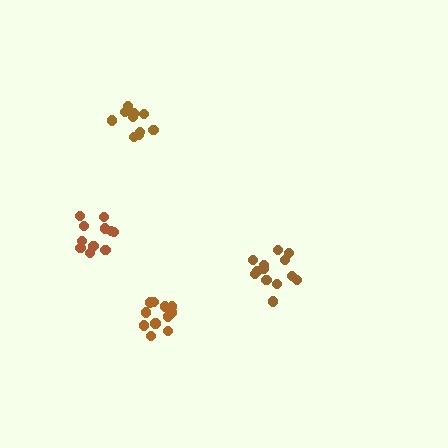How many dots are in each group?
Group 1: 10 dots, Group 2: 13 dots, Group 3: 11 dots, Group 4: 11 dots (45 total).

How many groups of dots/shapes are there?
There are 4 groups.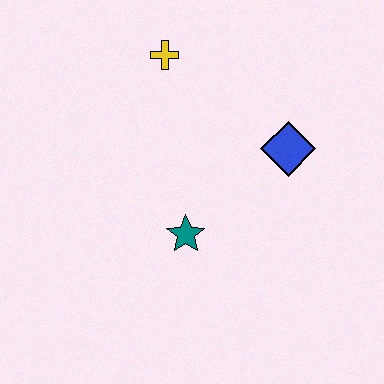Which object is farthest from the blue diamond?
The yellow cross is farthest from the blue diamond.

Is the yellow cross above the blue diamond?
Yes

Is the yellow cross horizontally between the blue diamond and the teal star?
No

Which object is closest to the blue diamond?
The teal star is closest to the blue diamond.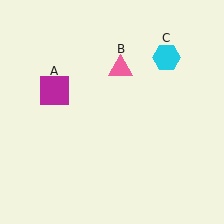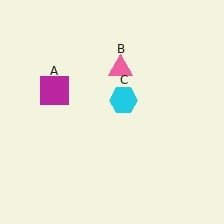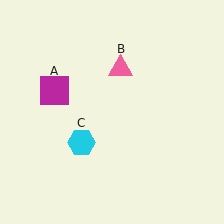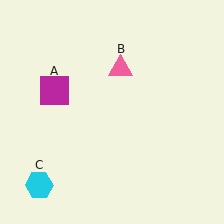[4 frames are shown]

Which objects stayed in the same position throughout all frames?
Magenta square (object A) and pink triangle (object B) remained stationary.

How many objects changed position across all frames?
1 object changed position: cyan hexagon (object C).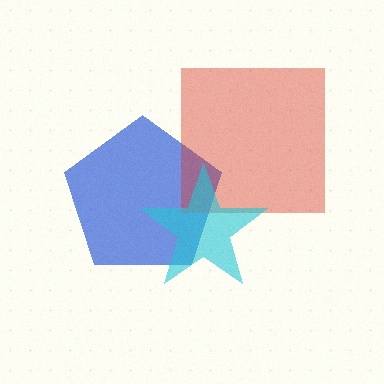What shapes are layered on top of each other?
The layered shapes are: a blue pentagon, a red square, a cyan star.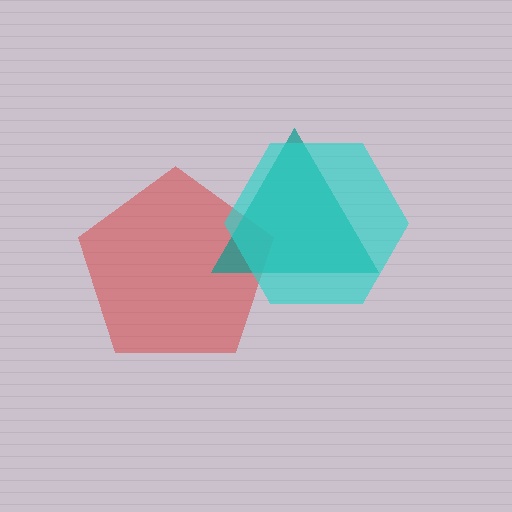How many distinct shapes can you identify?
There are 3 distinct shapes: a red pentagon, a teal triangle, a cyan hexagon.